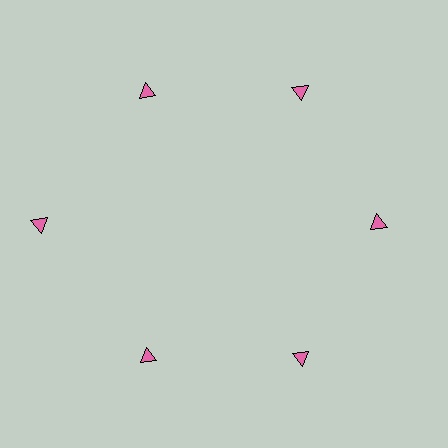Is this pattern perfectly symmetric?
No. The 6 pink triangles are arranged in a ring, but one element near the 9 o'clock position is pushed outward from the center, breaking the 6-fold rotational symmetry.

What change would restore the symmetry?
The symmetry would be restored by moving it inward, back onto the ring so that all 6 triangles sit at equal angles and equal distance from the center.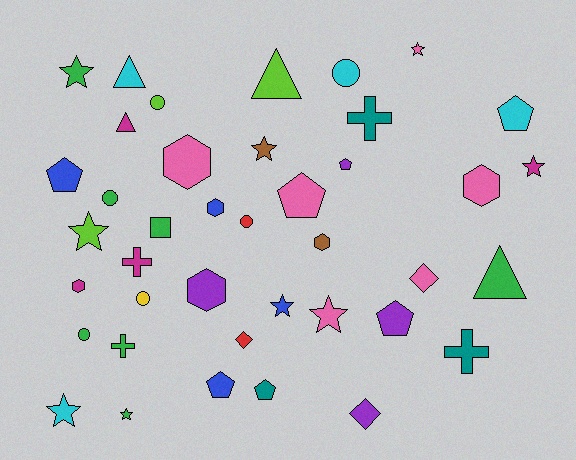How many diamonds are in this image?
There are 3 diamonds.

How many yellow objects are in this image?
There is 1 yellow object.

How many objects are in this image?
There are 40 objects.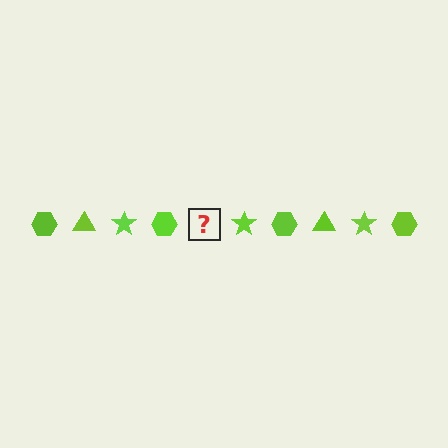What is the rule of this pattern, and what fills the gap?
The rule is that the pattern cycles through hexagon, triangle, star shapes in lime. The gap should be filled with a lime triangle.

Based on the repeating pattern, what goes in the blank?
The blank should be a lime triangle.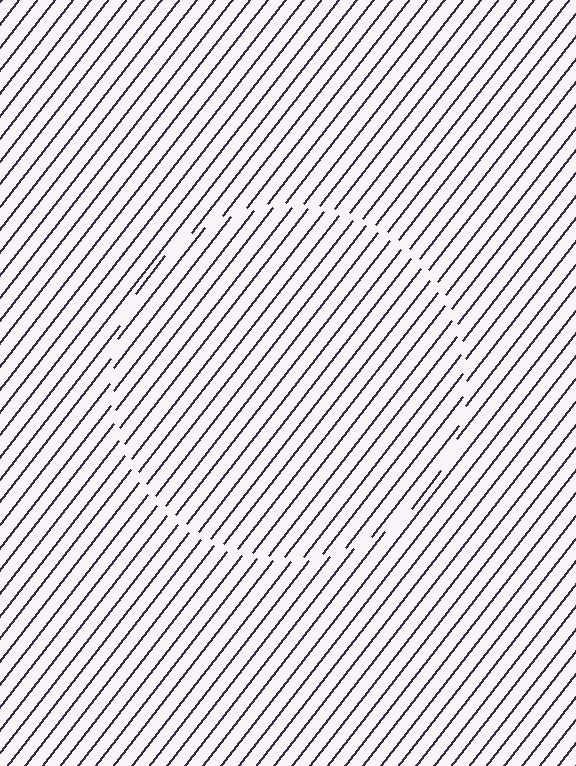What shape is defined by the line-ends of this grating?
An illusory circle. The interior of the shape contains the same grating, shifted by half a period — the contour is defined by the phase discontinuity where line-ends from the inner and outer gratings abut.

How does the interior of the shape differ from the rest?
The interior of the shape contains the same grating, shifted by half a period — the contour is defined by the phase discontinuity where line-ends from the inner and outer gratings abut.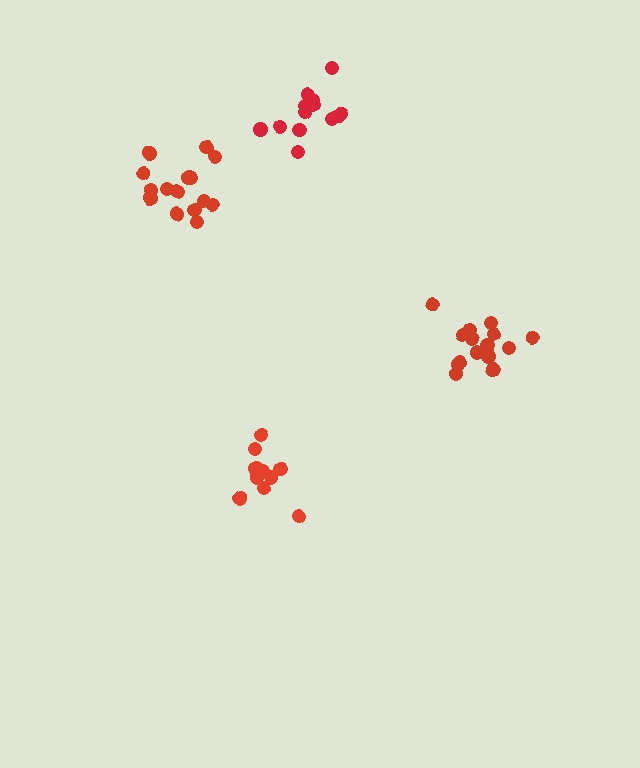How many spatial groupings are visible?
There are 4 spatial groupings.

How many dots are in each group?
Group 1: 12 dots, Group 2: 13 dots, Group 3: 15 dots, Group 4: 16 dots (56 total).